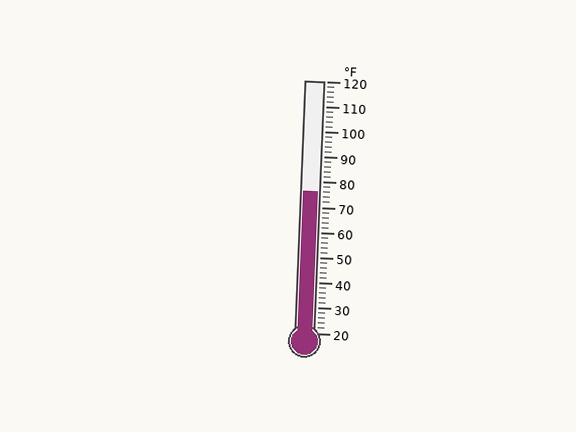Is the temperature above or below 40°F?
The temperature is above 40°F.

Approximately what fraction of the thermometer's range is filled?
The thermometer is filled to approximately 55% of its range.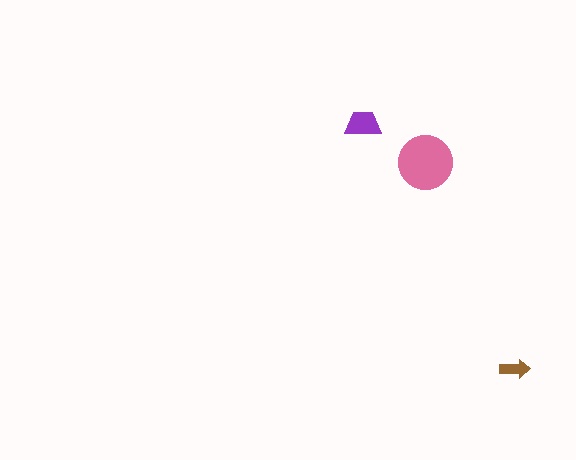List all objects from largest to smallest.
The pink circle, the purple trapezoid, the brown arrow.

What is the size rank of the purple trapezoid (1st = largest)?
2nd.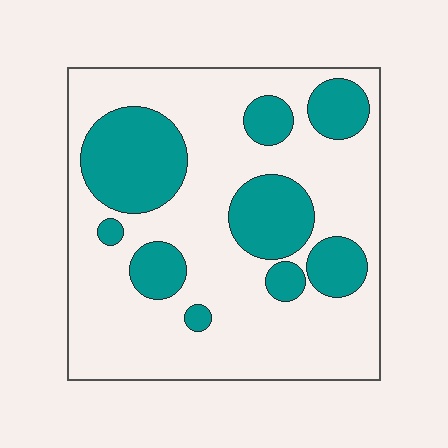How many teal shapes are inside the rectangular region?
9.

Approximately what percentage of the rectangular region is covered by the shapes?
Approximately 30%.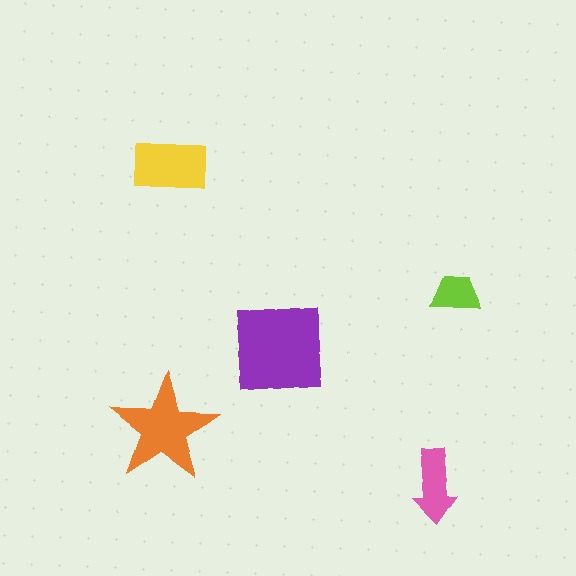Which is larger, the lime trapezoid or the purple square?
The purple square.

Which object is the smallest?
The lime trapezoid.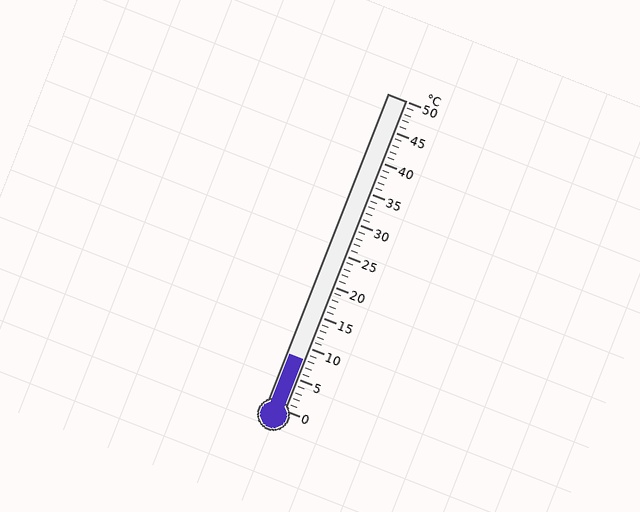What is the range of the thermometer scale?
The thermometer scale ranges from 0°C to 50°C.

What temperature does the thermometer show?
The thermometer shows approximately 8°C.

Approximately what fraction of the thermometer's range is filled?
The thermometer is filled to approximately 15% of its range.